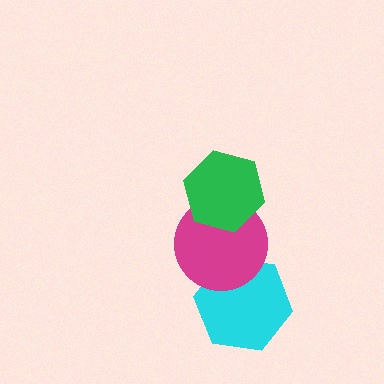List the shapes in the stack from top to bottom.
From top to bottom: the green hexagon, the magenta circle, the cyan hexagon.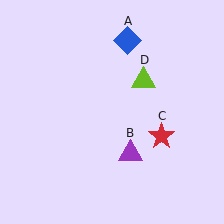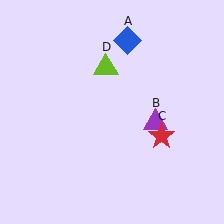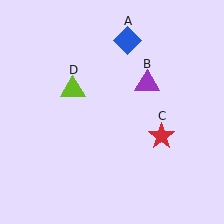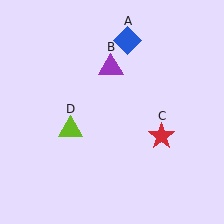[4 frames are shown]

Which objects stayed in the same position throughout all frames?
Blue diamond (object A) and red star (object C) remained stationary.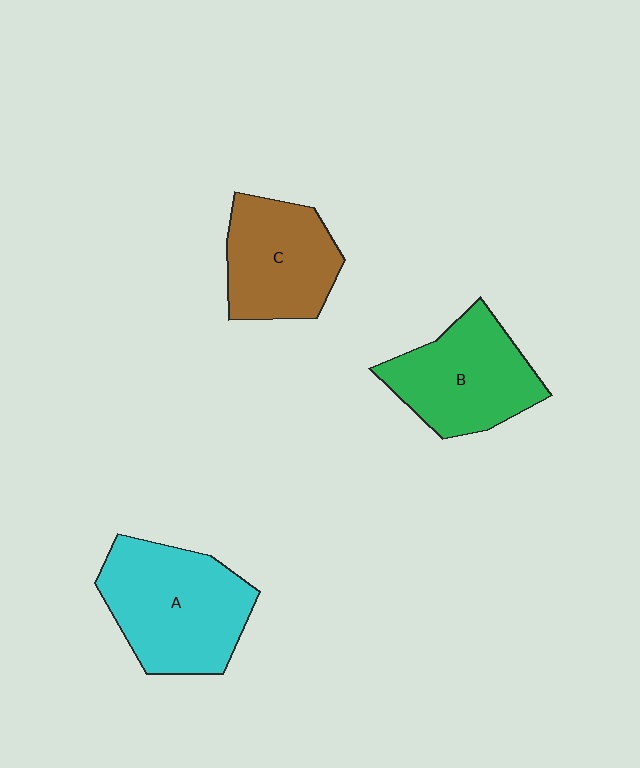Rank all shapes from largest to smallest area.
From largest to smallest: A (cyan), B (green), C (brown).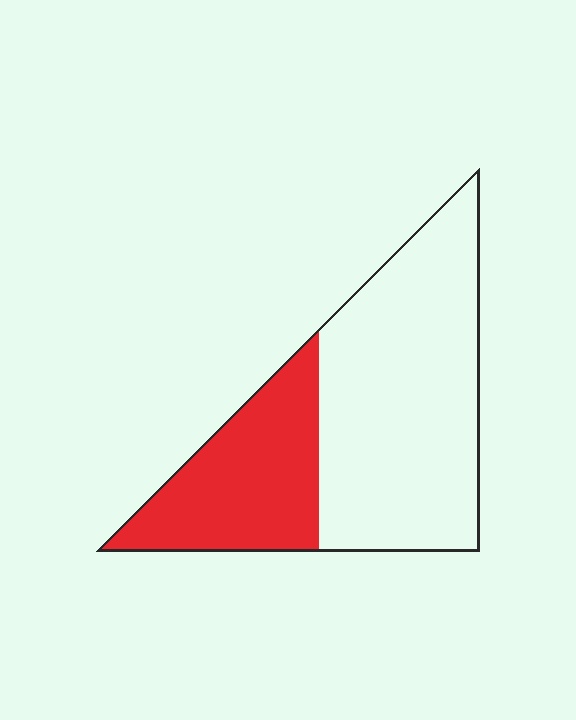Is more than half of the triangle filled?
No.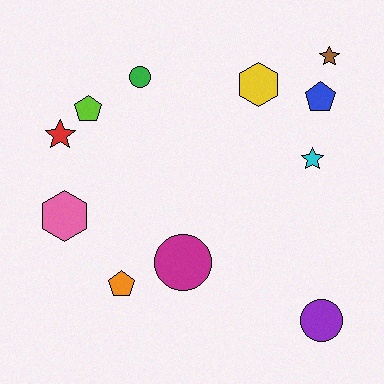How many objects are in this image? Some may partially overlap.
There are 11 objects.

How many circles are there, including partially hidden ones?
There are 3 circles.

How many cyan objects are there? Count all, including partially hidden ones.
There is 1 cyan object.